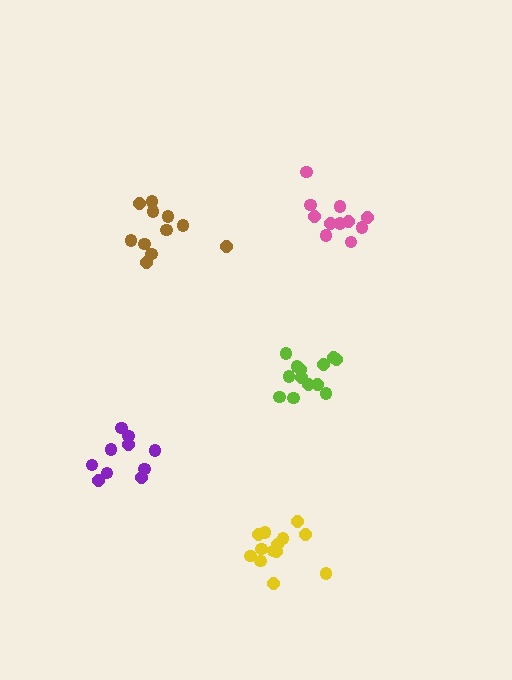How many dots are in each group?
Group 1: 11 dots, Group 2: 13 dots, Group 3: 10 dots, Group 4: 11 dots, Group 5: 13 dots (58 total).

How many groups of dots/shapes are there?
There are 5 groups.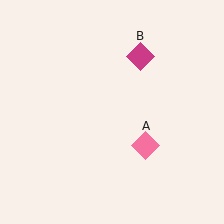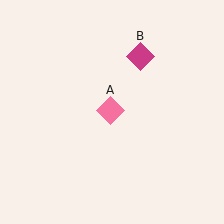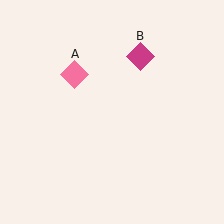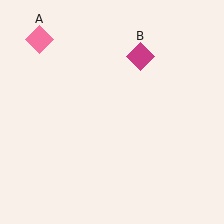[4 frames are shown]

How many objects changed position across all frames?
1 object changed position: pink diamond (object A).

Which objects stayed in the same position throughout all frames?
Magenta diamond (object B) remained stationary.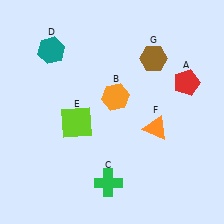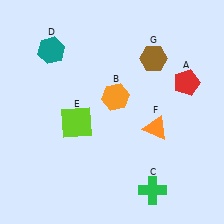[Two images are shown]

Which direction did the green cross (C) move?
The green cross (C) moved right.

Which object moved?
The green cross (C) moved right.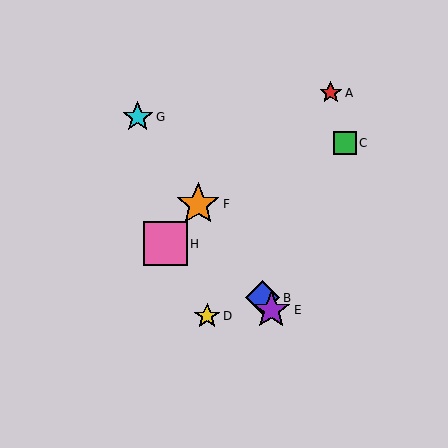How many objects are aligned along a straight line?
4 objects (B, E, F, G) are aligned along a straight line.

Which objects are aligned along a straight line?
Objects B, E, F, G are aligned along a straight line.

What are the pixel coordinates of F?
Object F is at (198, 204).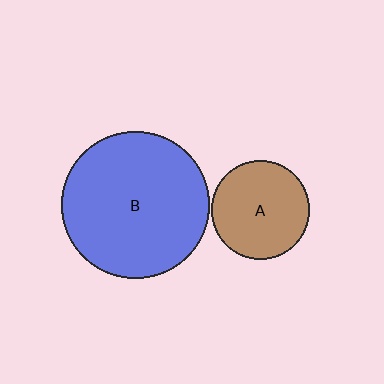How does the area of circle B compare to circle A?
Approximately 2.3 times.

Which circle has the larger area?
Circle B (blue).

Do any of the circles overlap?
No, none of the circles overlap.